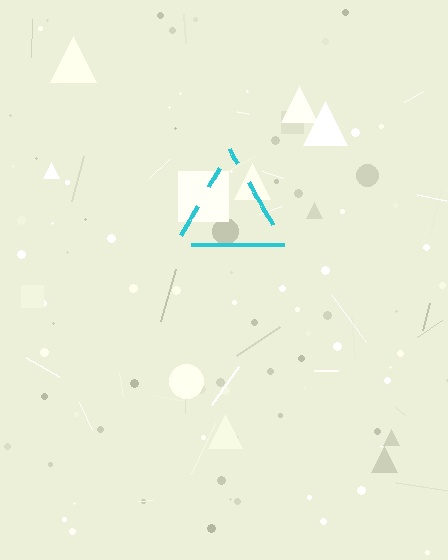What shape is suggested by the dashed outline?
The dashed outline suggests a triangle.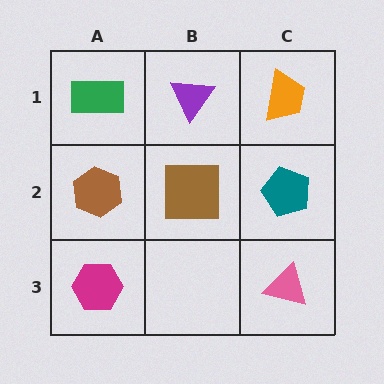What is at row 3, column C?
A pink triangle.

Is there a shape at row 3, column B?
No, that cell is empty.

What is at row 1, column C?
An orange trapezoid.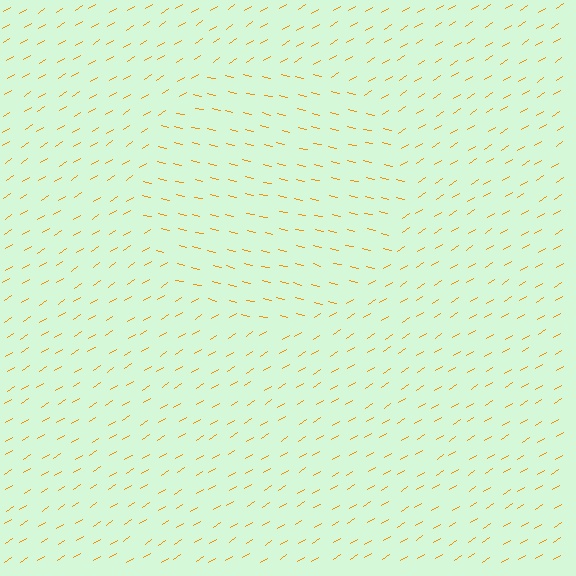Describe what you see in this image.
The image is filled with small orange line segments. A circle region in the image has lines oriented differently from the surrounding lines, creating a visible texture boundary.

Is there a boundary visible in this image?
Yes, there is a texture boundary formed by a change in line orientation.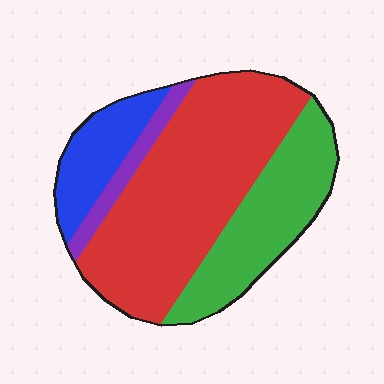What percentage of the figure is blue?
Blue takes up about one eighth (1/8) of the figure.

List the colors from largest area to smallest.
From largest to smallest: red, green, blue, purple.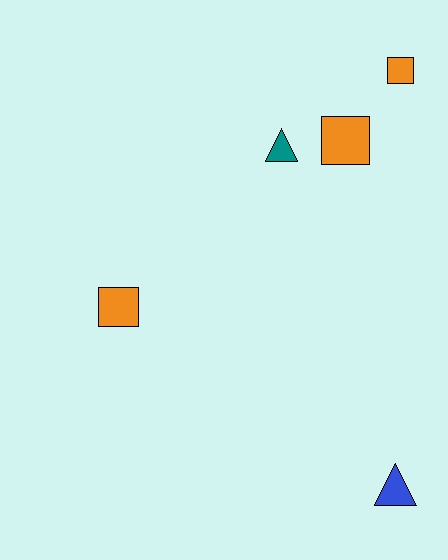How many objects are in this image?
There are 5 objects.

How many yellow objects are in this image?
There are no yellow objects.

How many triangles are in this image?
There are 2 triangles.